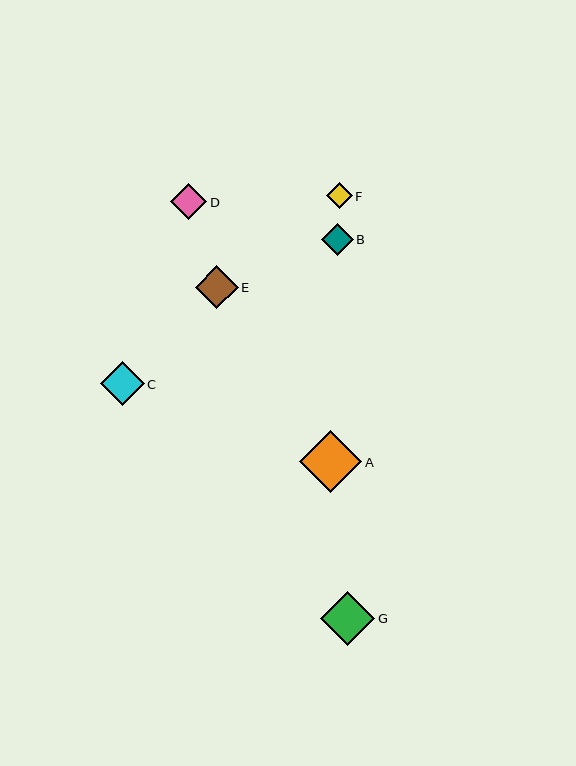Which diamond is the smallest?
Diamond F is the smallest with a size of approximately 26 pixels.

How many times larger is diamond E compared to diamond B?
Diamond E is approximately 1.3 times the size of diamond B.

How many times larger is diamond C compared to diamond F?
Diamond C is approximately 1.7 times the size of diamond F.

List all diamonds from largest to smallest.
From largest to smallest: A, G, C, E, D, B, F.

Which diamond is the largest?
Diamond A is the largest with a size of approximately 62 pixels.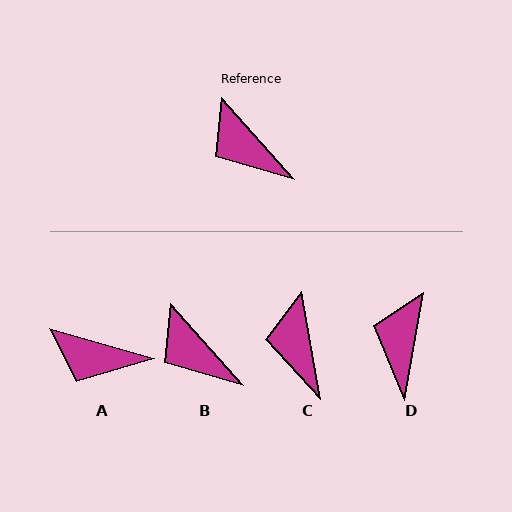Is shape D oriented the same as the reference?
No, it is off by about 52 degrees.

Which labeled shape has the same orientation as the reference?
B.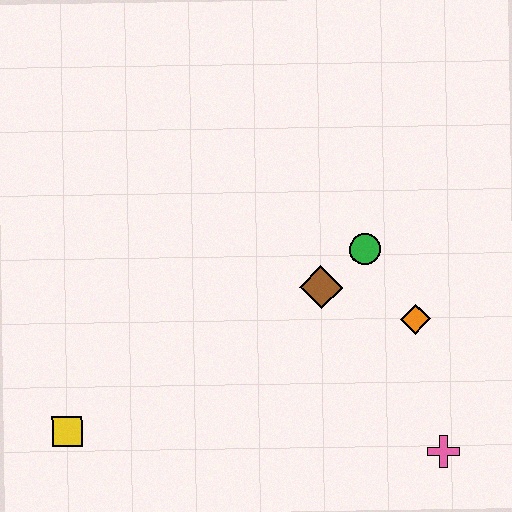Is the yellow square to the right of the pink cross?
No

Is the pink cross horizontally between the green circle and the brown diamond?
No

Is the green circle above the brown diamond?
Yes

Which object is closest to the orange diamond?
The green circle is closest to the orange diamond.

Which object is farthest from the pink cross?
The yellow square is farthest from the pink cross.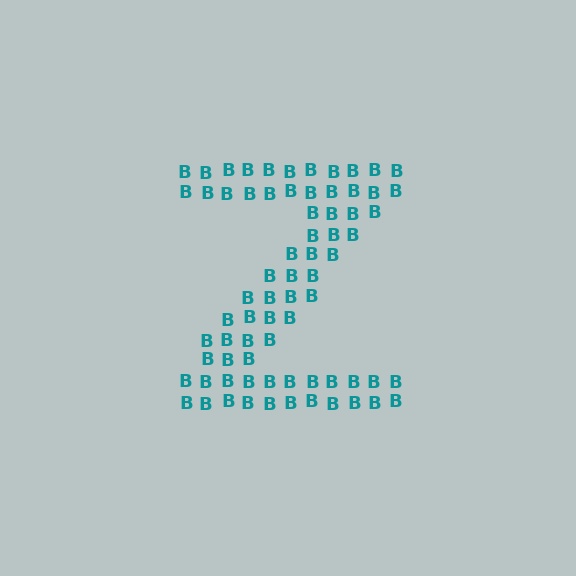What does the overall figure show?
The overall figure shows the letter Z.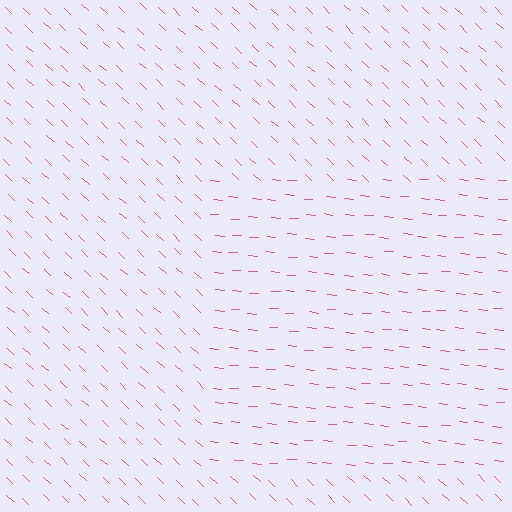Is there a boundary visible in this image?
Yes, there is a texture boundary formed by a change in line orientation.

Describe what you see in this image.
The image is filled with small pink line segments. A rectangle region in the image has lines oriented differently from the surrounding lines, creating a visible texture boundary.